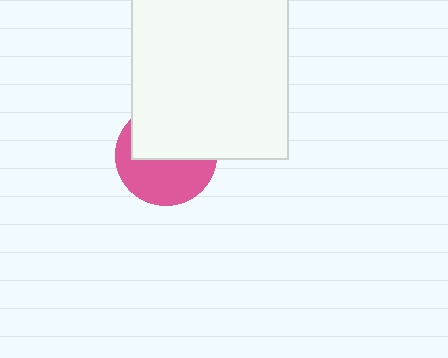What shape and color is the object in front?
The object in front is a white rectangle.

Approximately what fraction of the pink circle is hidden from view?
Roughly 49% of the pink circle is hidden behind the white rectangle.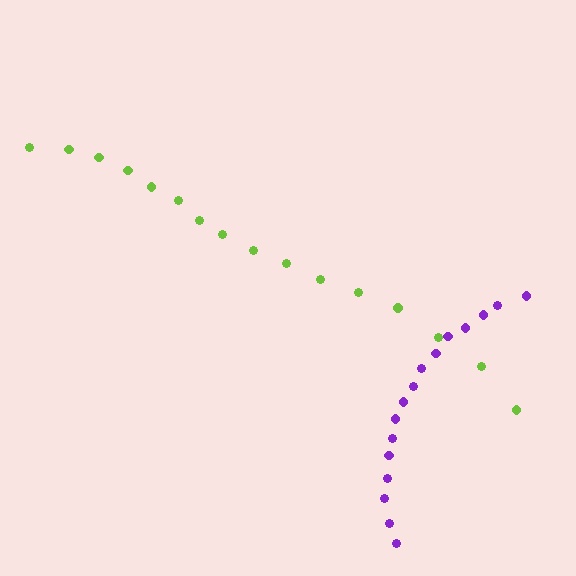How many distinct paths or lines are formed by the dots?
There are 2 distinct paths.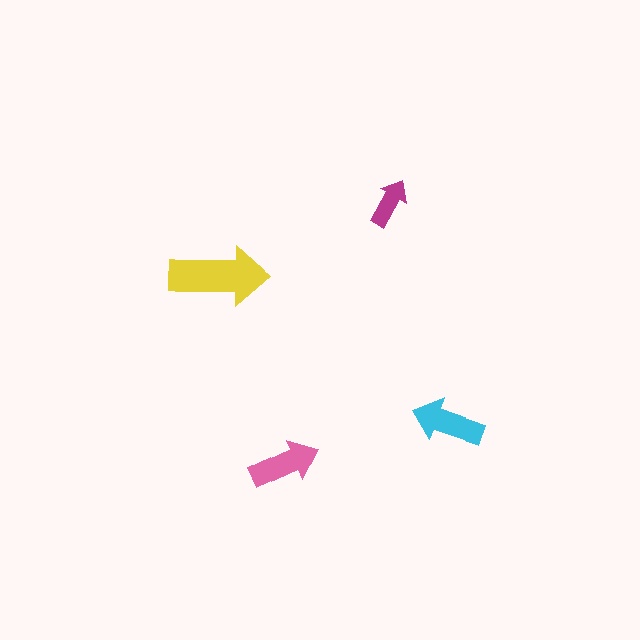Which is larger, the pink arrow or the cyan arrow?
The cyan one.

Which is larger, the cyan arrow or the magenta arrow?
The cyan one.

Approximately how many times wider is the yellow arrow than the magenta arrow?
About 2 times wider.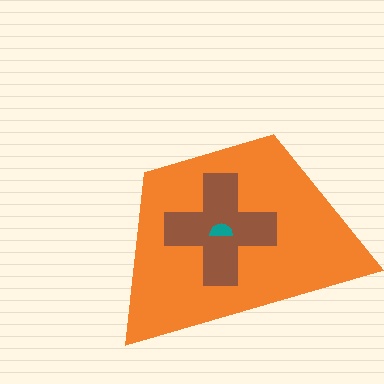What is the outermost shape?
The orange trapezoid.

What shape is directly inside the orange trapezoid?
The brown cross.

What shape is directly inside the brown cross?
The teal semicircle.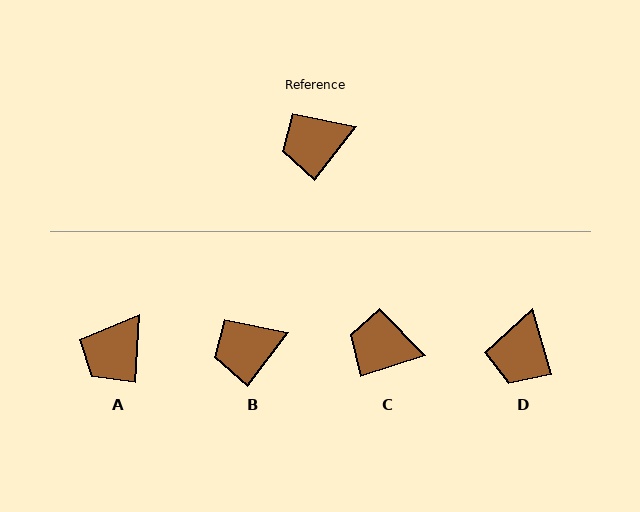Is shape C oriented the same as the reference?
No, it is off by about 34 degrees.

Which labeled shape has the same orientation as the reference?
B.